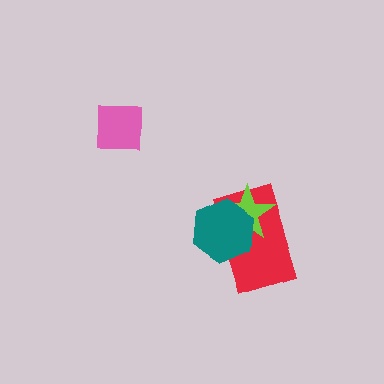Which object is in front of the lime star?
The teal hexagon is in front of the lime star.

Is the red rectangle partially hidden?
Yes, it is partially covered by another shape.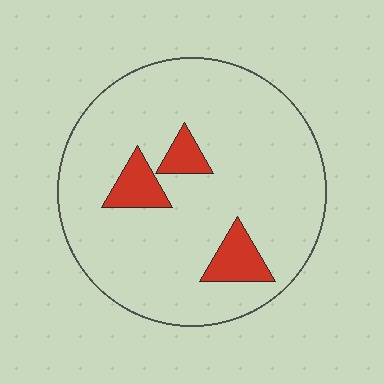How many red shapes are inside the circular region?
3.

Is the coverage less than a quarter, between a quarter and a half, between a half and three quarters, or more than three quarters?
Less than a quarter.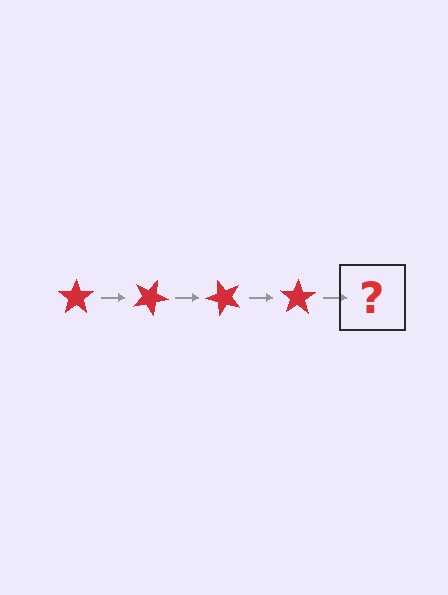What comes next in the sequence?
The next element should be a red star rotated 100 degrees.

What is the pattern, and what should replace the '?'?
The pattern is that the star rotates 25 degrees each step. The '?' should be a red star rotated 100 degrees.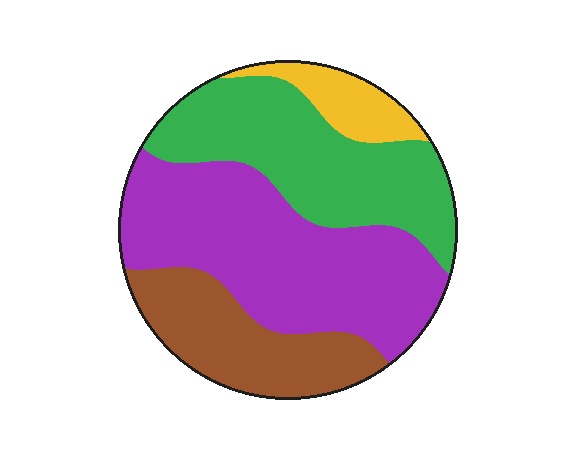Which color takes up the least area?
Yellow, at roughly 10%.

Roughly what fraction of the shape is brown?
Brown covers about 20% of the shape.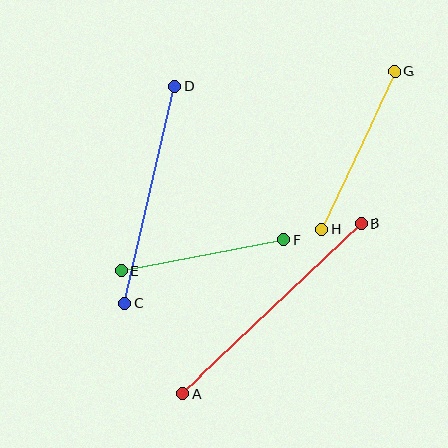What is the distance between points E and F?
The distance is approximately 165 pixels.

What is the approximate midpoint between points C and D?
The midpoint is at approximately (150, 195) pixels.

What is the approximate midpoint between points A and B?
The midpoint is at approximately (272, 308) pixels.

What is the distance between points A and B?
The distance is approximately 247 pixels.